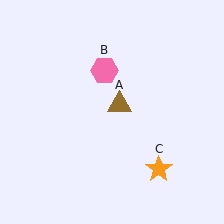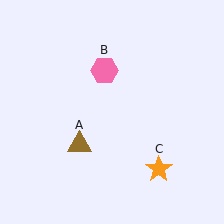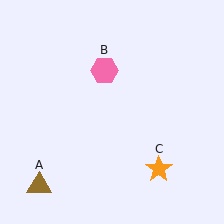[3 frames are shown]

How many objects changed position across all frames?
1 object changed position: brown triangle (object A).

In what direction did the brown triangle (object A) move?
The brown triangle (object A) moved down and to the left.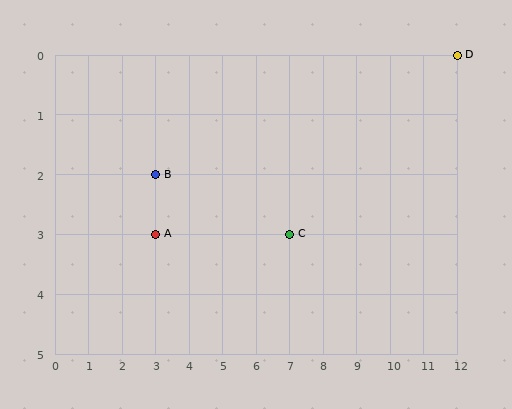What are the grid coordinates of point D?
Point D is at grid coordinates (12, 0).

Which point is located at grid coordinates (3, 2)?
Point B is at (3, 2).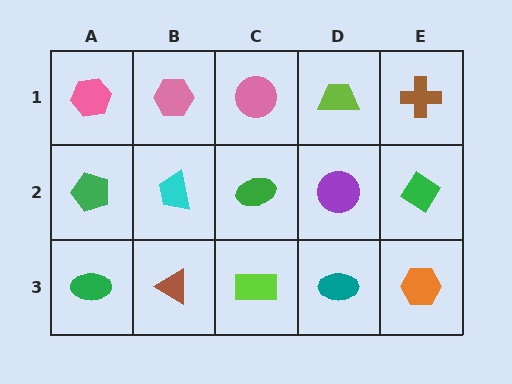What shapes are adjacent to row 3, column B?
A cyan trapezoid (row 2, column B), a green ellipse (row 3, column A), a lime rectangle (row 3, column C).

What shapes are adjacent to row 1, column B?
A cyan trapezoid (row 2, column B), a pink hexagon (row 1, column A), a pink circle (row 1, column C).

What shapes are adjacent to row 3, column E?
A green diamond (row 2, column E), a teal ellipse (row 3, column D).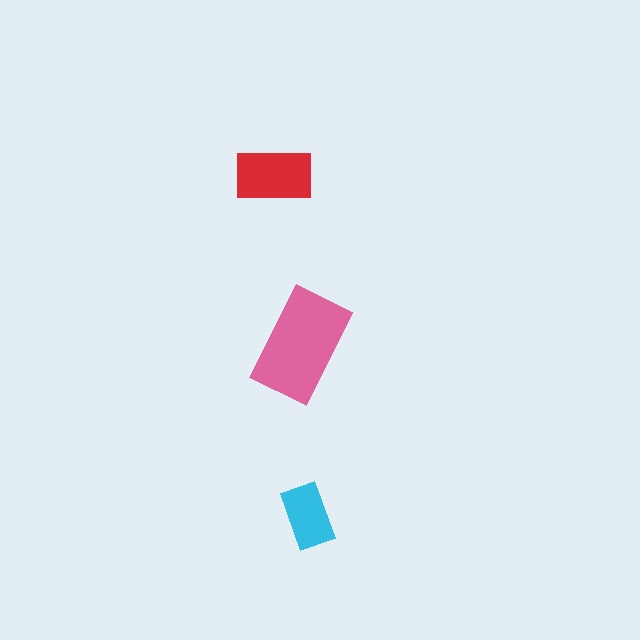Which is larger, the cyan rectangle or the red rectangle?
The red one.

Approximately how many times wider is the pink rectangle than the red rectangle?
About 1.5 times wider.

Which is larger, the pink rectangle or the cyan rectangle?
The pink one.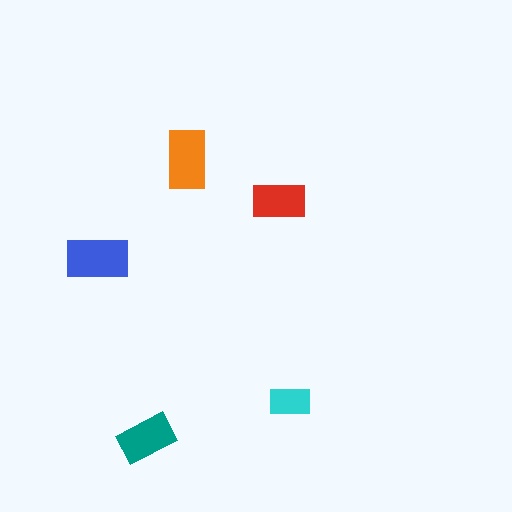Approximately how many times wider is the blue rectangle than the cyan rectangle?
About 1.5 times wider.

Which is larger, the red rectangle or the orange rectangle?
The orange one.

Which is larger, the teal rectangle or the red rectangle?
The teal one.